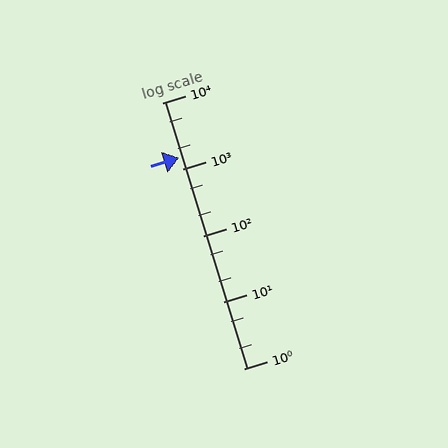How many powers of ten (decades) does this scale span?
The scale spans 4 decades, from 1 to 10000.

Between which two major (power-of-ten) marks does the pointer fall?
The pointer is between 1000 and 10000.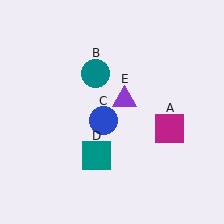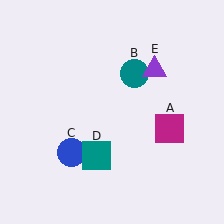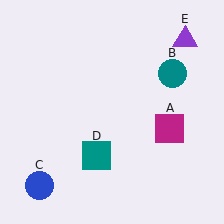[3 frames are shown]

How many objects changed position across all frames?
3 objects changed position: teal circle (object B), blue circle (object C), purple triangle (object E).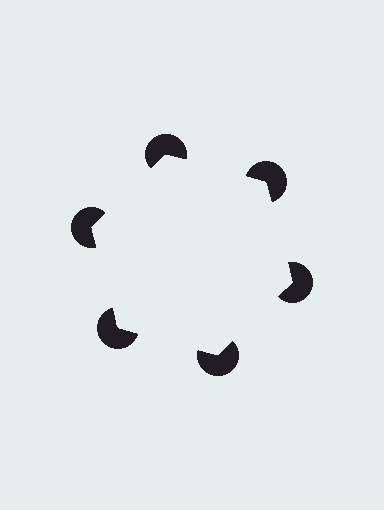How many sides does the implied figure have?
6 sides.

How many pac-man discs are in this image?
There are 6 — one at each vertex of the illusory hexagon.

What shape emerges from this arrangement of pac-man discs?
An illusory hexagon — its edges are inferred from the aligned wedge cuts in the pac-man discs, not physically drawn.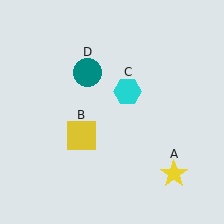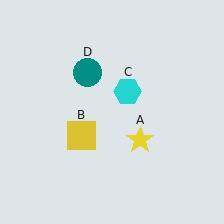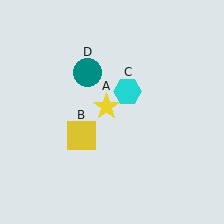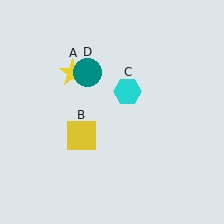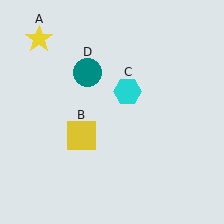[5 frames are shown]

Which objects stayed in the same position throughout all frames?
Yellow square (object B) and cyan hexagon (object C) and teal circle (object D) remained stationary.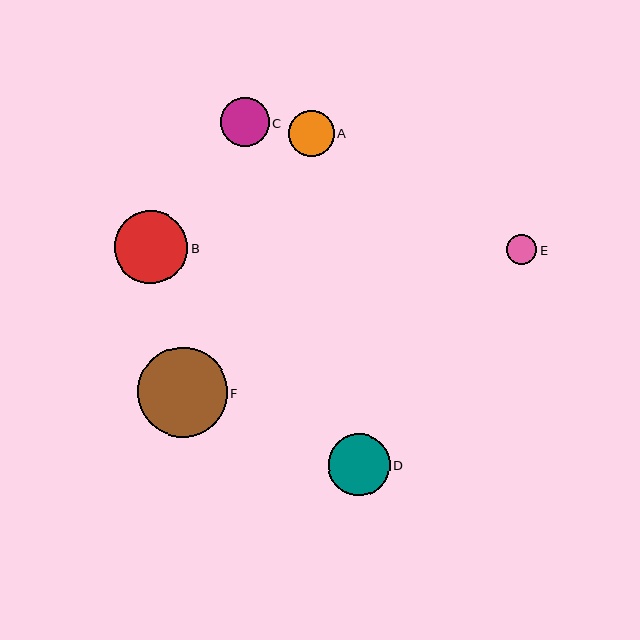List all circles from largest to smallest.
From largest to smallest: F, B, D, C, A, E.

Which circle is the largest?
Circle F is the largest with a size of approximately 90 pixels.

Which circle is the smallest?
Circle E is the smallest with a size of approximately 30 pixels.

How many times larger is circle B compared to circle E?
Circle B is approximately 2.4 times the size of circle E.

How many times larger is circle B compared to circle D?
Circle B is approximately 1.2 times the size of circle D.